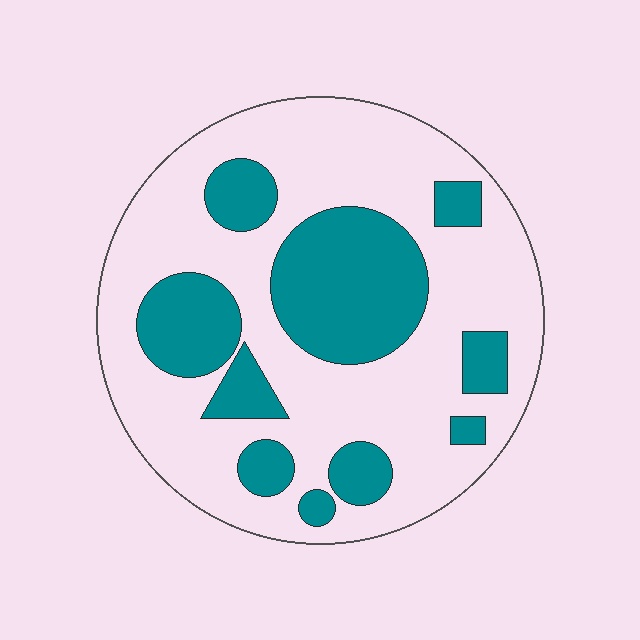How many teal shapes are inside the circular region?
10.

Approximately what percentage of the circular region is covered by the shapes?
Approximately 30%.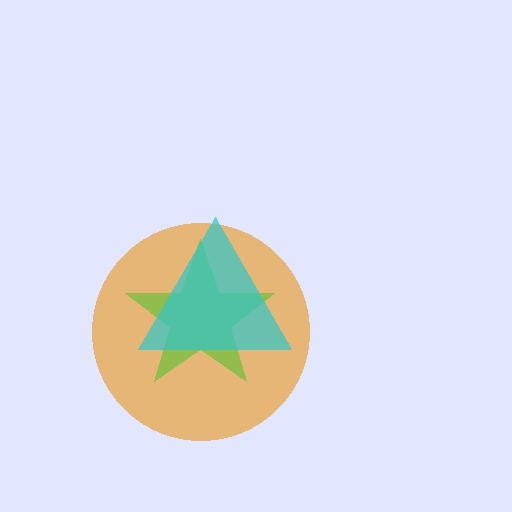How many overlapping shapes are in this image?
There are 3 overlapping shapes in the image.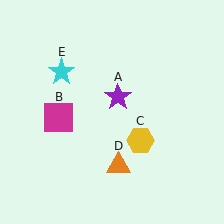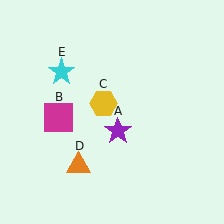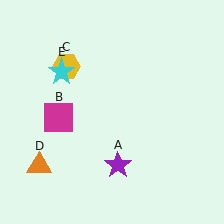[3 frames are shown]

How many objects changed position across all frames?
3 objects changed position: purple star (object A), yellow hexagon (object C), orange triangle (object D).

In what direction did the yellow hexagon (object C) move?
The yellow hexagon (object C) moved up and to the left.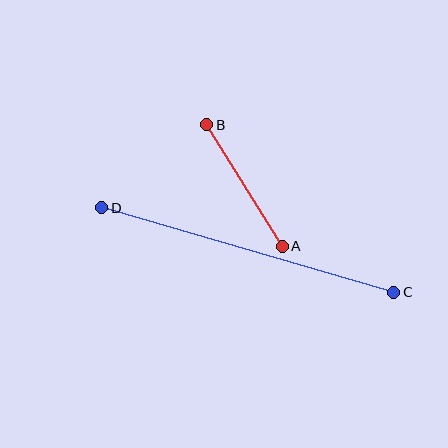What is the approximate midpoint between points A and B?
The midpoint is at approximately (244, 185) pixels.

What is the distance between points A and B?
The distance is approximately 143 pixels.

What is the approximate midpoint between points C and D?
The midpoint is at approximately (248, 250) pixels.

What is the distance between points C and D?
The distance is approximately 304 pixels.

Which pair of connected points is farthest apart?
Points C and D are farthest apart.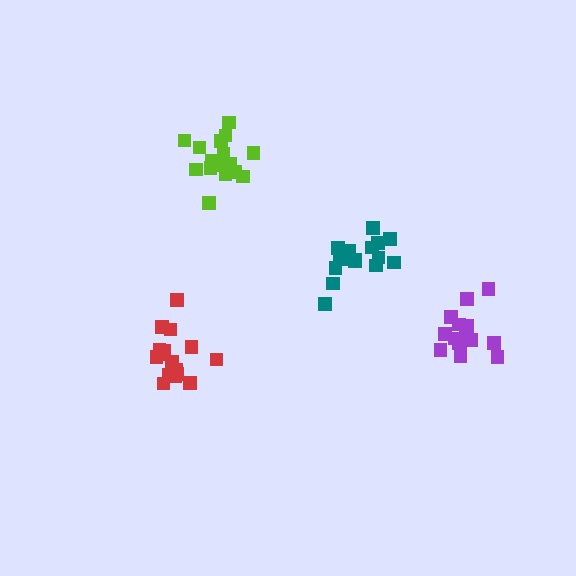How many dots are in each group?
Group 1: 17 dots, Group 2: 17 dots, Group 3: 15 dots, Group 4: 17 dots (66 total).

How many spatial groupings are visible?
There are 4 spatial groupings.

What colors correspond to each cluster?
The clusters are colored: teal, red, purple, lime.